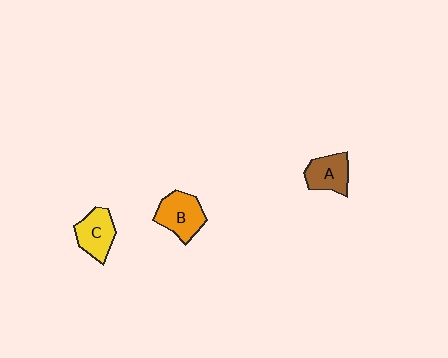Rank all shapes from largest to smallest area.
From largest to smallest: B (orange), C (yellow), A (brown).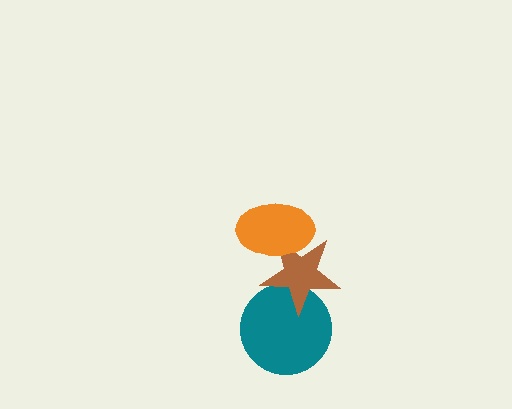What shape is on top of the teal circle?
The brown star is on top of the teal circle.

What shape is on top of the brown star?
The orange ellipse is on top of the brown star.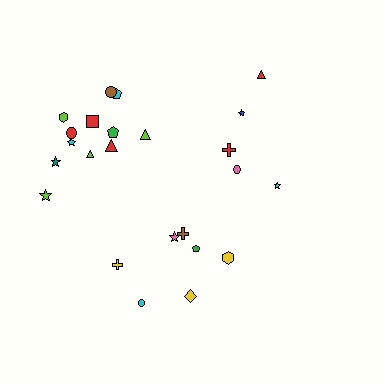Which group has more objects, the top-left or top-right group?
The top-left group.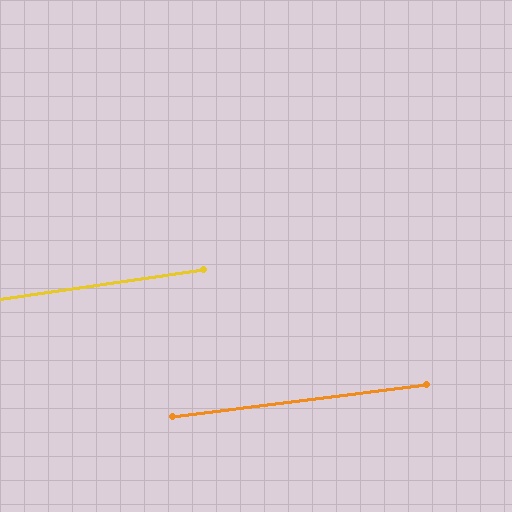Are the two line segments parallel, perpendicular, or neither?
Parallel — their directions differ by only 0.9°.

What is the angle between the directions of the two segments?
Approximately 1 degree.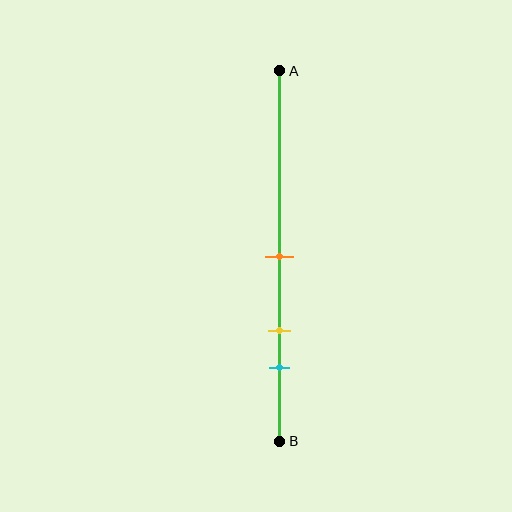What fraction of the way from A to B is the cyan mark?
The cyan mark is approximately 80% (0.8) of the way from A to B.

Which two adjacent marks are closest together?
The yellow and cyan marks are the closest adjacent pair.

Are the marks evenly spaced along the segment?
Yes, the marks are approximately evenly spaced.